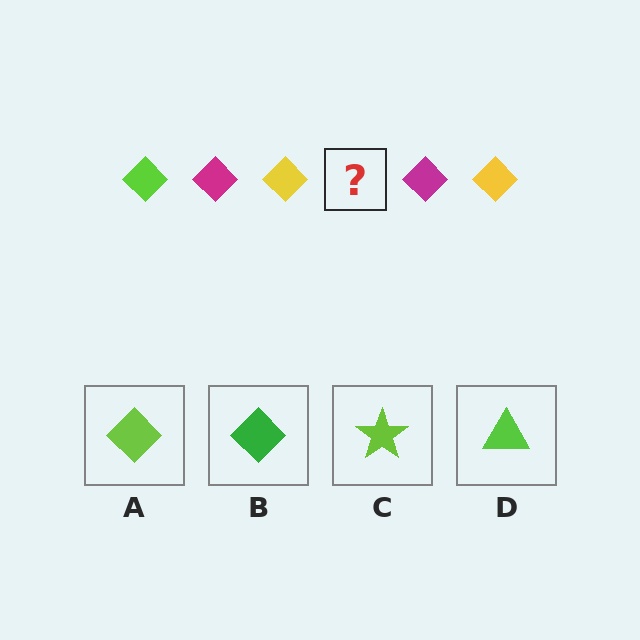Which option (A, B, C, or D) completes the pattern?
A.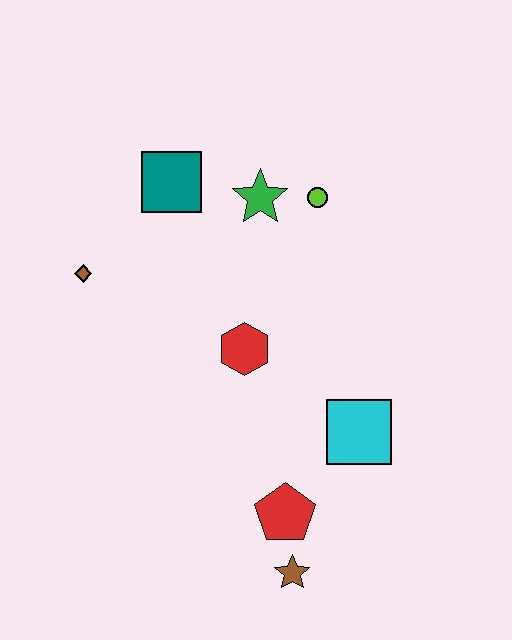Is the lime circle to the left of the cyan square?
Yes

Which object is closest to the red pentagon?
The brown star is closest to the red pentagon.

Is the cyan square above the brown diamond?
No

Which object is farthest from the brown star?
The teal square is farthest from the brown star.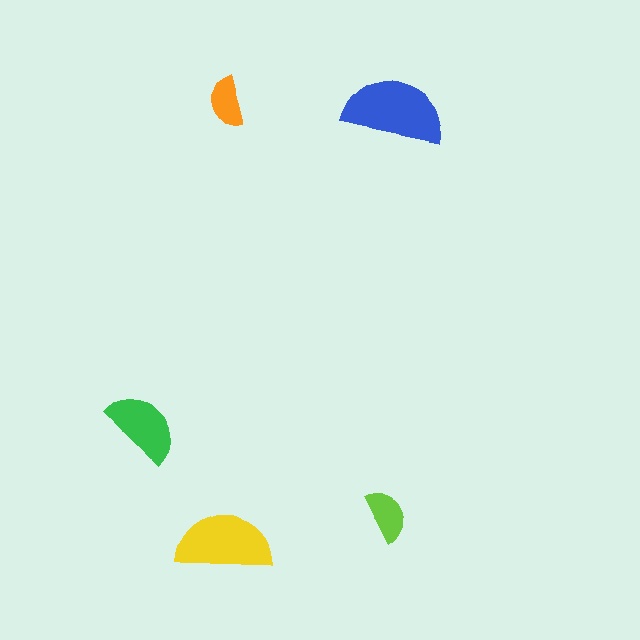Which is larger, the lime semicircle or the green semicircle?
The green one.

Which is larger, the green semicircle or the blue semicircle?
The blue one.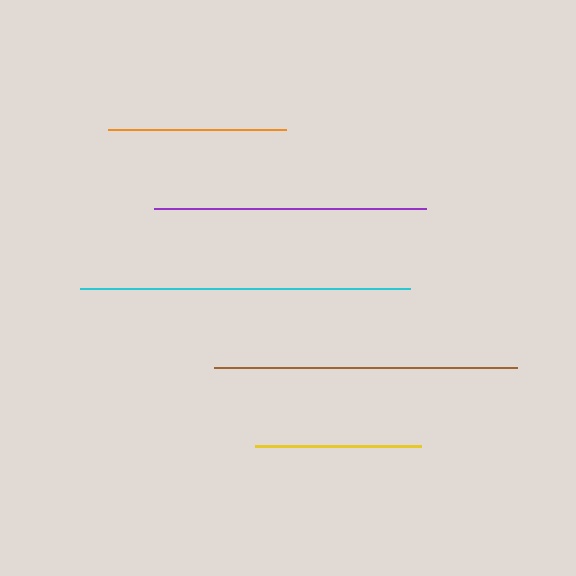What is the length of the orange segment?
The orange segment is approximately 178 pixels long.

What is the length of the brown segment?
The brown segment is approximately 303 pixels long.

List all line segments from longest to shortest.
From longest to shortest: cyan, brown, purple, orange, yellow.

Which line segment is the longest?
The cyan line is the longest at approximately 330 pixels.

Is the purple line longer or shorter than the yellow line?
The purple line is longer than the yellow line.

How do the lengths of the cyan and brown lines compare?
The cyan and brown lines are approximately the same length.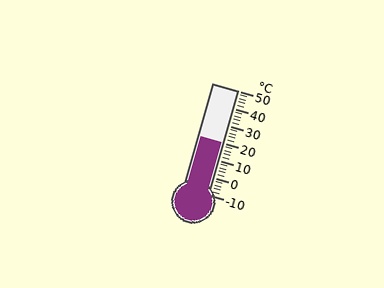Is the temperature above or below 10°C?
The temperature is above 10°C.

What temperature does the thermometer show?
The thermometer shows approximately 20°C.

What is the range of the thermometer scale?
The thermometer scale ranges from -10°C to 50°C.